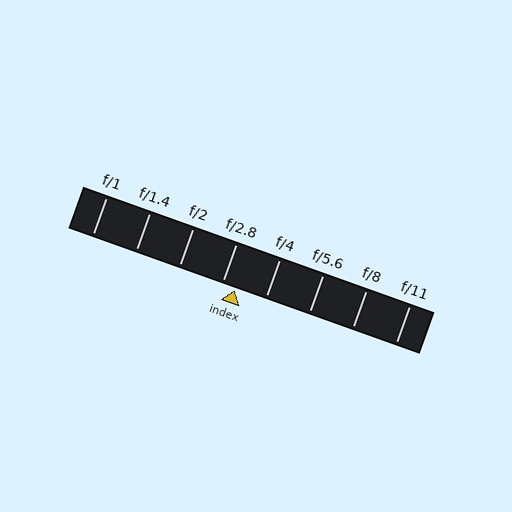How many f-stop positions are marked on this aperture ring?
There are 8 f-stop positions marked.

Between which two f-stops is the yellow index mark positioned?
The index mark is between f/2.8 and f/4.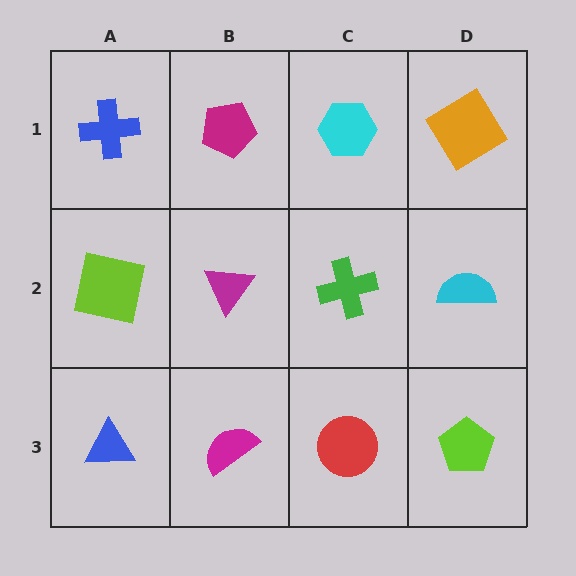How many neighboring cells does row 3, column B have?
3.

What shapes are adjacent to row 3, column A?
A lime square (row 2, column A), a magenta semicircle (row 3, column B).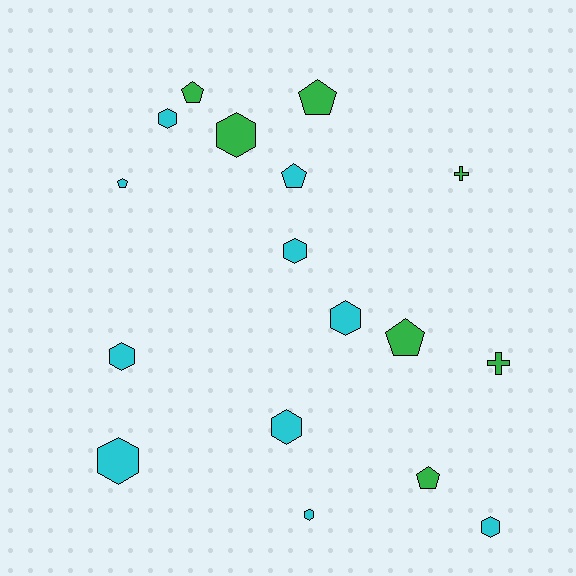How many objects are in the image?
There are 17 objects.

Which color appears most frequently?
Cyan, with 10 objects.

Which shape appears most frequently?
Hexagon, with 9 objects.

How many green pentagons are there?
There are 4 green pentagons.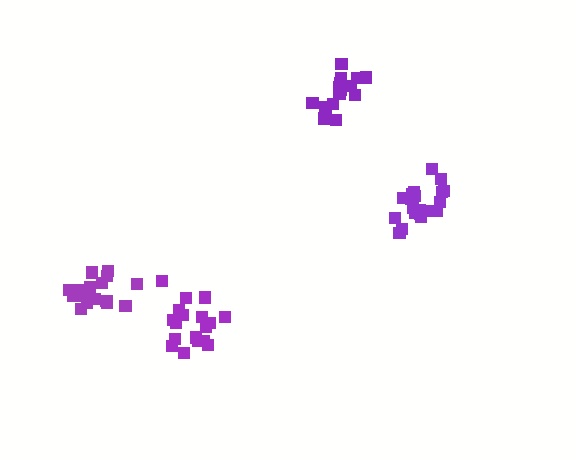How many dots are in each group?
Group 1: 18 dots, Group 2: 18 dots, Group 3: 20 dots, Group 4: 17 dots (73 total).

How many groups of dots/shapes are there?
There are 4 groups.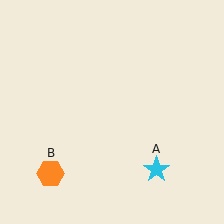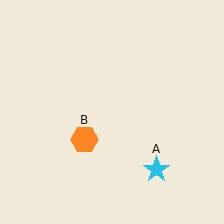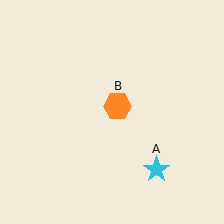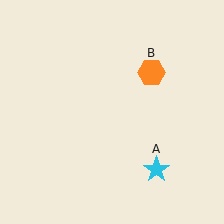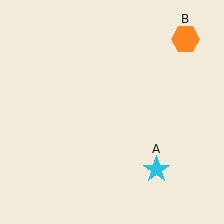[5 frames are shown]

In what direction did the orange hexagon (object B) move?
The orange hexagon (object B) moved up and to the right.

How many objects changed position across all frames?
1 object changed position: orange hexagon (object B).